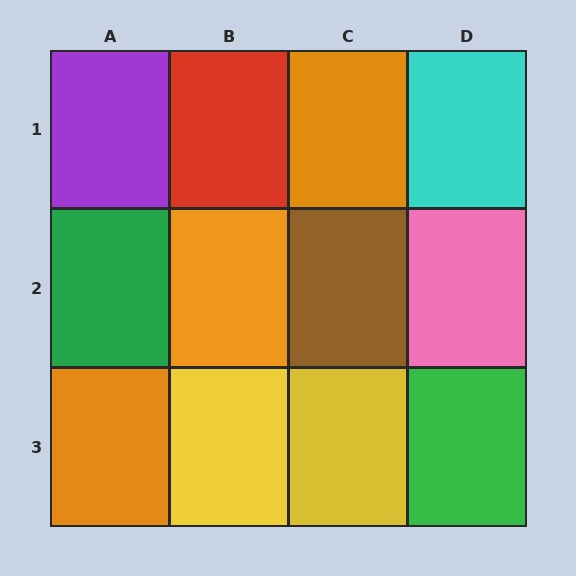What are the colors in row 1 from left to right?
Purple, red, orange, cyan.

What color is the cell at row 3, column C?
Yellow.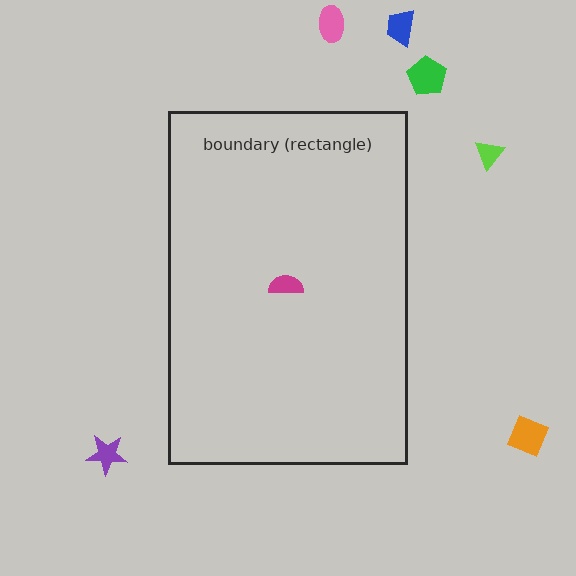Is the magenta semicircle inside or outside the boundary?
Inside.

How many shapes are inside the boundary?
1 inside, 6 outside.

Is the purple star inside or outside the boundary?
Outside.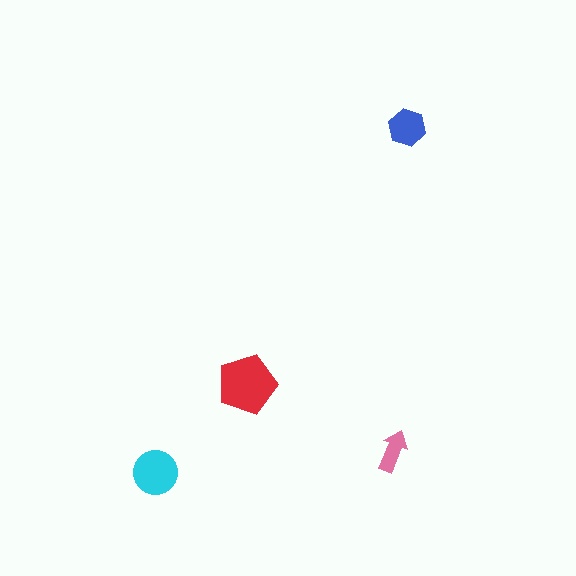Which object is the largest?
The red pentagon.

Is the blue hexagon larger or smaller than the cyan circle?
Smaller.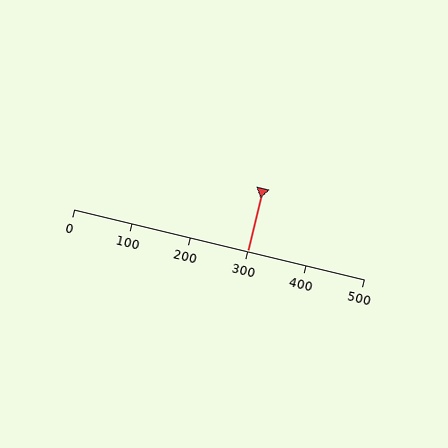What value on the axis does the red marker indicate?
The marker indicates approximately 300.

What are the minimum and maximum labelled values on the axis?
The axis runs from 0 to 500.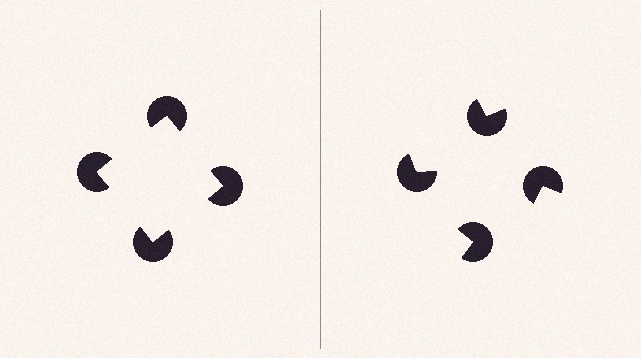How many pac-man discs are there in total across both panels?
8 — 4 on each side.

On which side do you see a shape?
An illusory square appears on the left side. On the right side the wedge cuts are rotated, so no coherent shape forms.